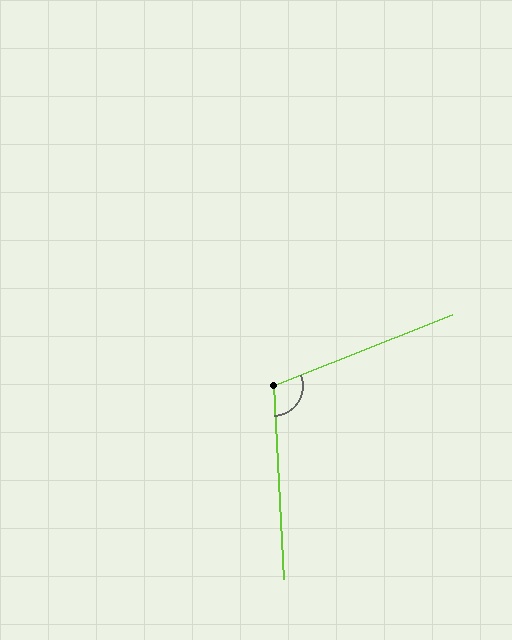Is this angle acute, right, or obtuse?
It is obtuse.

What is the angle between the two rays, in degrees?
Approximately 109 degrees.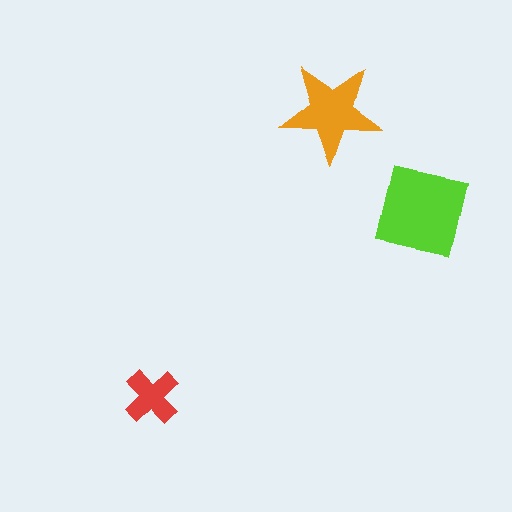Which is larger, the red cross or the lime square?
The lime square.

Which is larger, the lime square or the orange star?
The lime square.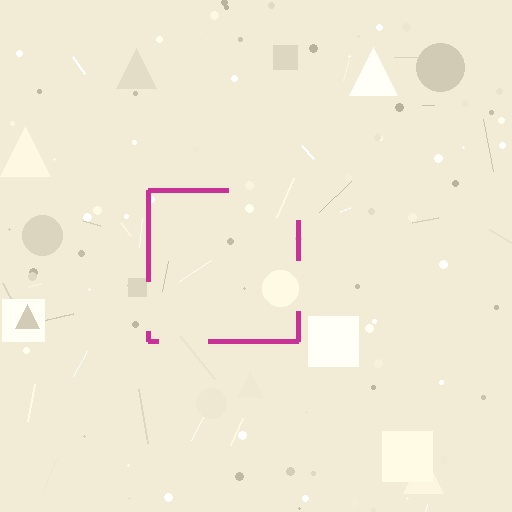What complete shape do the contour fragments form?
The contour fragments form a square.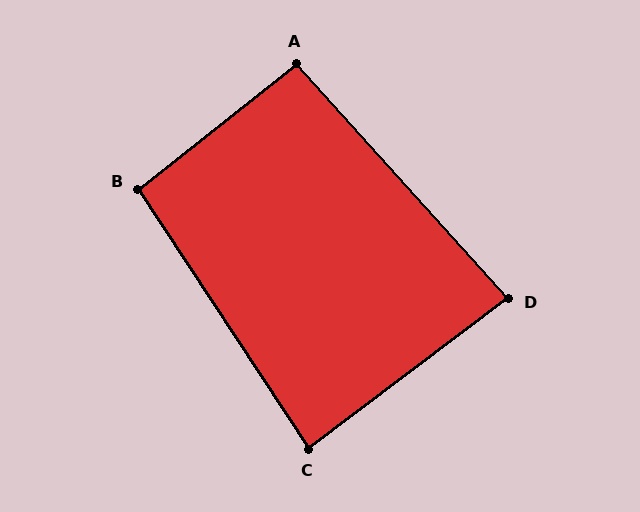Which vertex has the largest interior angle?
B, at approximately 95 degrees.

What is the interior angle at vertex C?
Approximately 86 degrees (approximately right).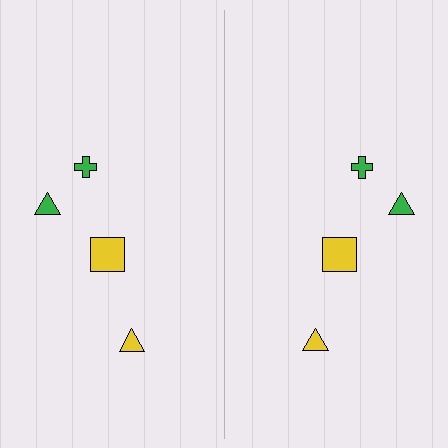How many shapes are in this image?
There are 8 shapes in this image.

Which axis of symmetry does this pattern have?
The pattern has a vertical axis of symmetry running through the center of the image.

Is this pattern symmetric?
Yes, this pattern has bilateral (reflection) symmetry.